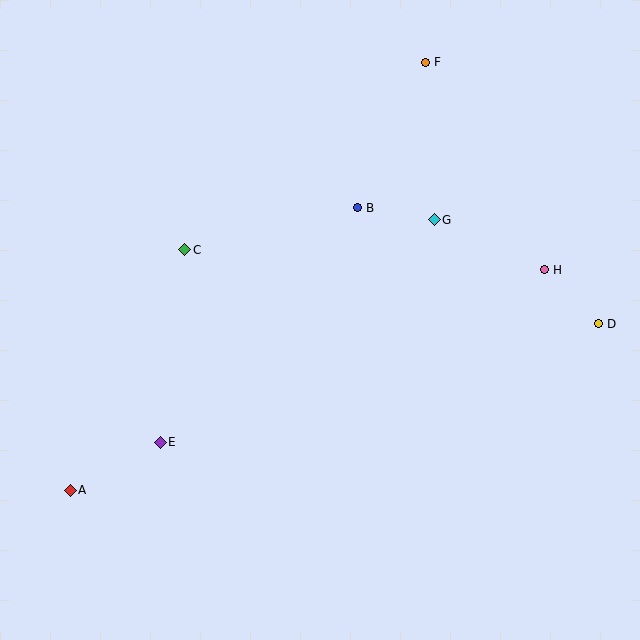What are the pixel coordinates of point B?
Point B is at (358, 208).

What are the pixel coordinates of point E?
Point E is at (160, 442).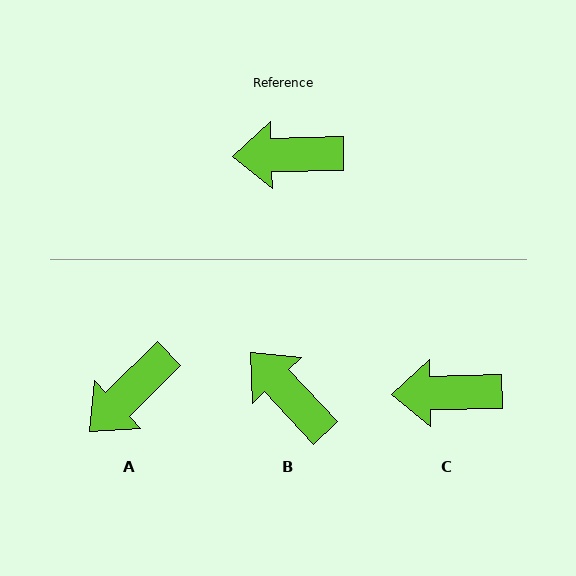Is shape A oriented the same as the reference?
No, it is off by about 43 degrees.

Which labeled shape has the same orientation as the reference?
C.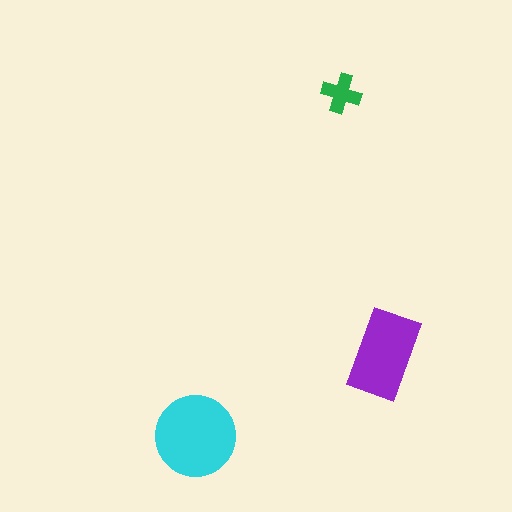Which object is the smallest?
The green cross.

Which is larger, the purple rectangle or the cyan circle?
The cyan circle.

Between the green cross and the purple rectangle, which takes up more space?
The purple rectangle.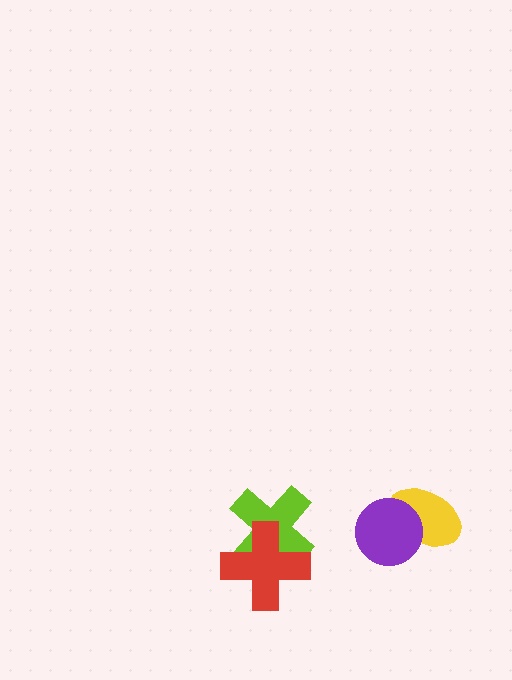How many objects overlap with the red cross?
1 object overlaps with the red cross.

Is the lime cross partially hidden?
Yes, it is partially covered by another shape.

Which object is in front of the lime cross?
The red cross is in front of the lime cross.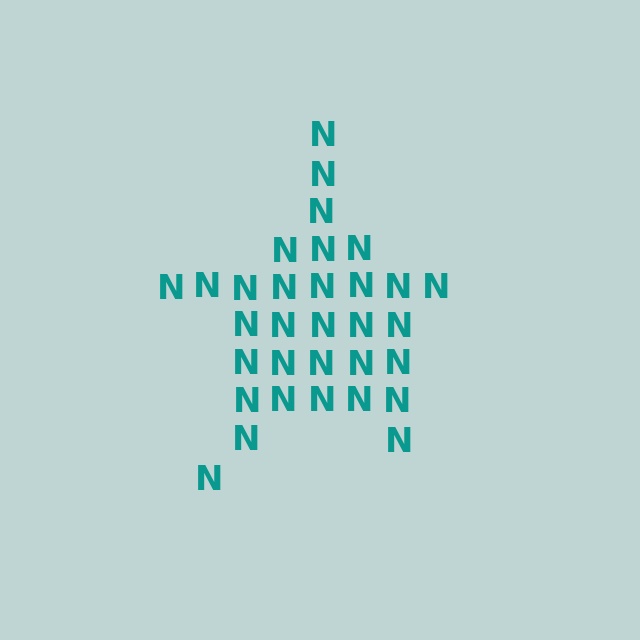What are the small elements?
The small elements are letter N's.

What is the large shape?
The large shape is a star.